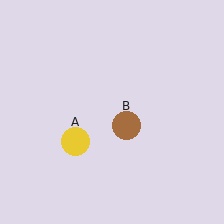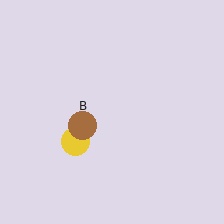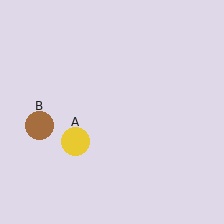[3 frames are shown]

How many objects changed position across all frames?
1 object changed position: brown circle (object B).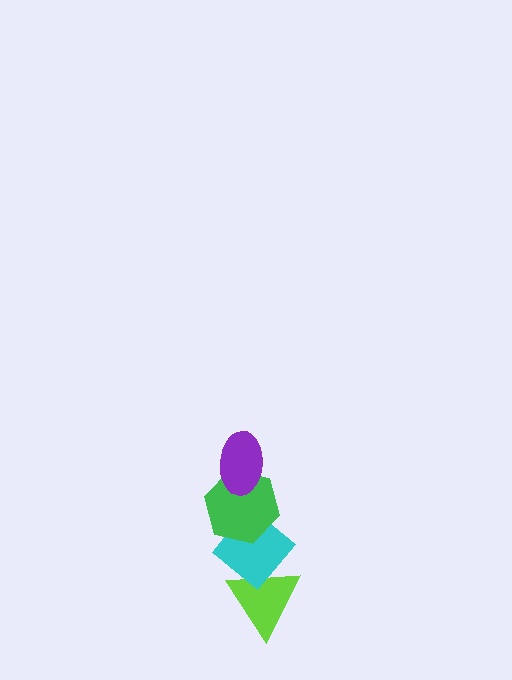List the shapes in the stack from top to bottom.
From top to bottom: the purple ellipse, the green hexagon, the cyan diamond, the lime triangle.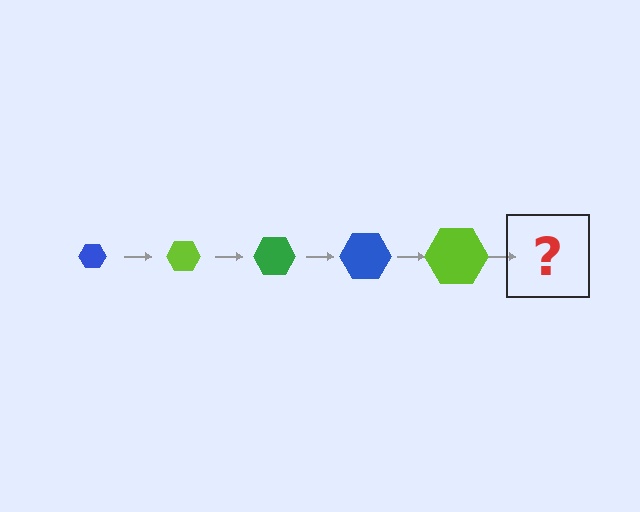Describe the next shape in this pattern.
It should be a green hexagon, larger than the previous one.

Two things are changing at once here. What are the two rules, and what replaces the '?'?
The two rules are that the hexagon grows larger each step and the color cycles through blue, lime, and green. The '?' should be a green hexagon, larger than the previous one.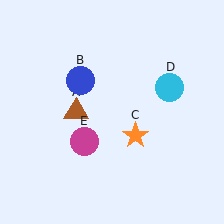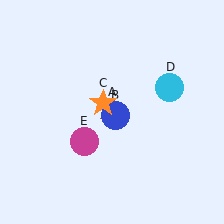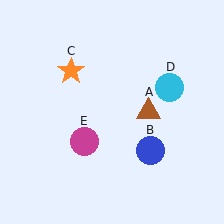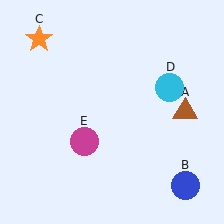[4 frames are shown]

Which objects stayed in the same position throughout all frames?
Cyan circle (object D) and magenta circle (object E) remained stationary.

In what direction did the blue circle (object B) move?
The blue circle (object B) moved down and to the right.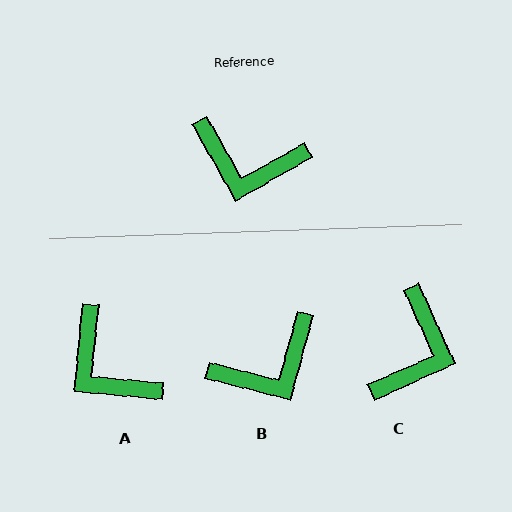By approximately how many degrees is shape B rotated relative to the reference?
Approximately 45 degrees counter-clockwise.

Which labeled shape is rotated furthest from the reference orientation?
C, about 84 degrees away.